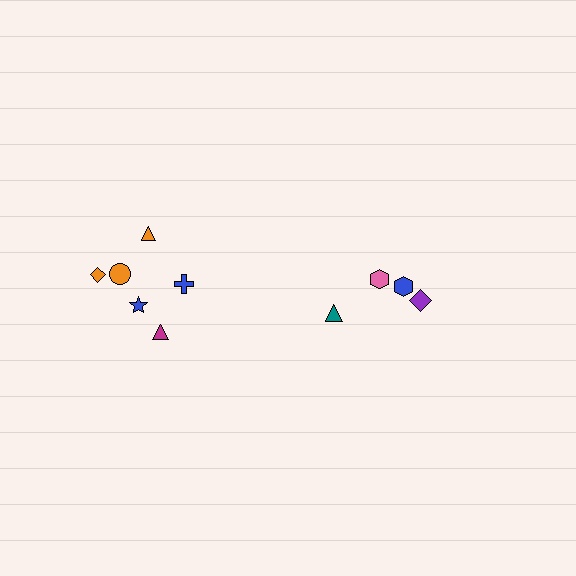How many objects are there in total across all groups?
There are 10 objects.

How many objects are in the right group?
There are 4 objects.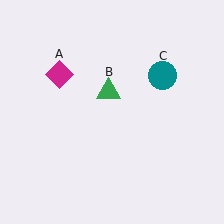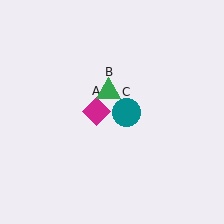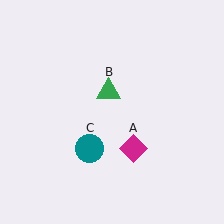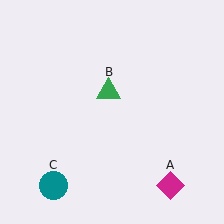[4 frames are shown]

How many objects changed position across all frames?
2 objects changed position: magenta diamond (object A), teal circle (object C).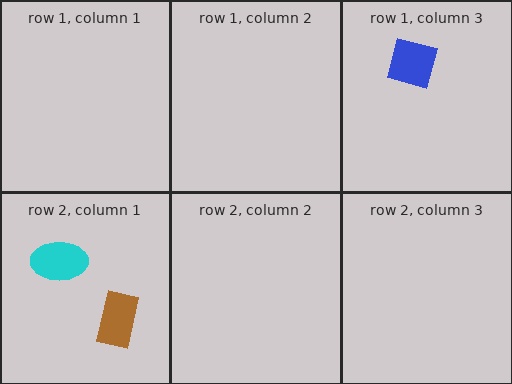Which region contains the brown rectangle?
The row 2, column 1 region.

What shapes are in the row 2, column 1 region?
The cyan ellipse, the brown rectangle.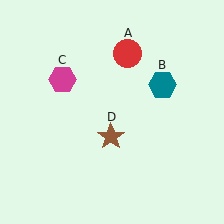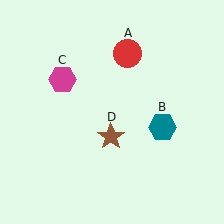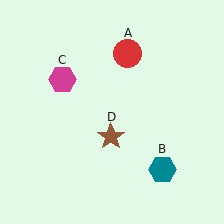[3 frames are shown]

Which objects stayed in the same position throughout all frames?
Red circle (object A) and magenta hexagon (object C) and brown star (object D) remained stationary.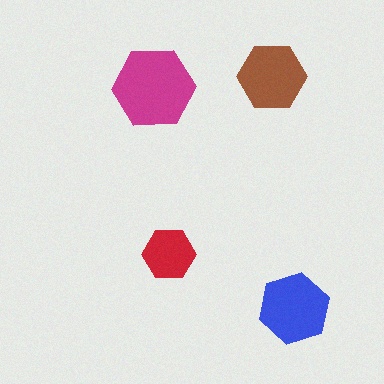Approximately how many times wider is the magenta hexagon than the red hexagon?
About 1.5 times wider.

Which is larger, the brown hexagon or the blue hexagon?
The blue one.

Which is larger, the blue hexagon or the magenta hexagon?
The magenta one.